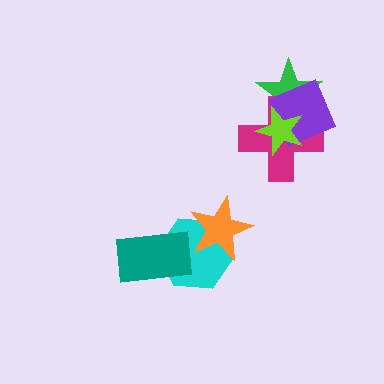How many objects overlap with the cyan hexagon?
2 objects overlap with the cyan hexagon.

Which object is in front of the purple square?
The lime star is in front of the purple square.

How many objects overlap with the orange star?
1 object overlaps with the orange star.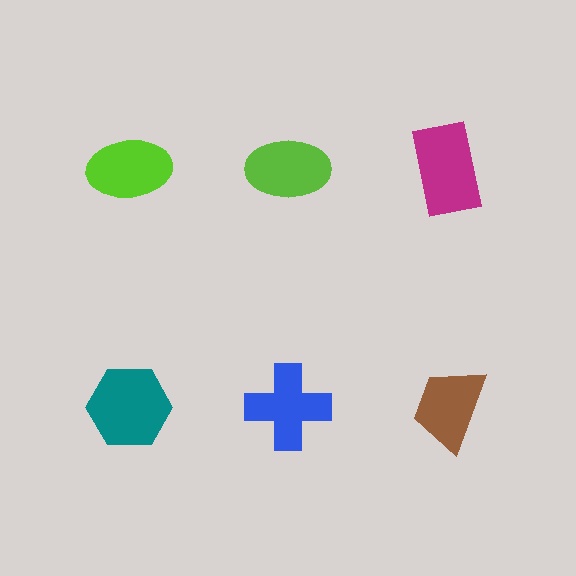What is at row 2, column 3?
A brown trapezoid.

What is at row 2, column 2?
A blue cross.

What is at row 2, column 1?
A teal hexagon.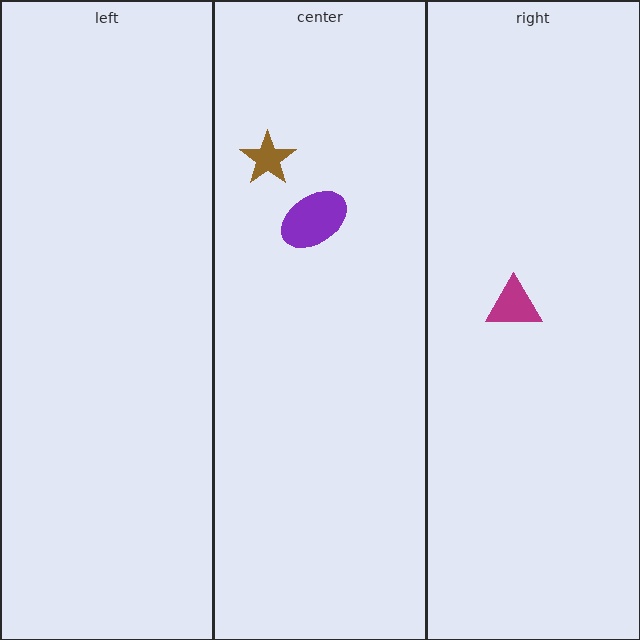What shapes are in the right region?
The magenta triangle.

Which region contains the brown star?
The center region.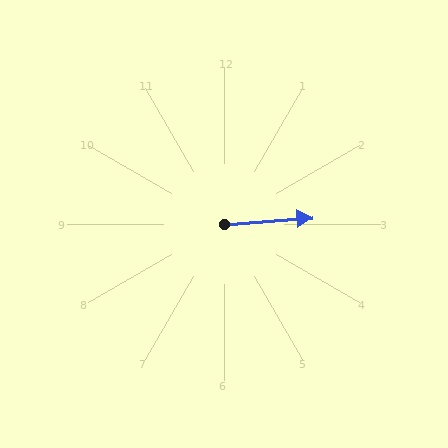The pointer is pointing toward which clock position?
Roughly 3 o'clock.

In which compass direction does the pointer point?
East.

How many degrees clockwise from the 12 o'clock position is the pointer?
Approximately 86 degrees.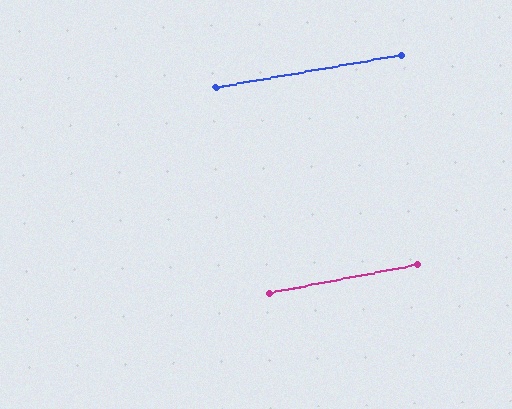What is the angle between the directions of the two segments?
Approximately 1 degree.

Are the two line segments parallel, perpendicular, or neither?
Parallel — their directions differ by only 1.0°.